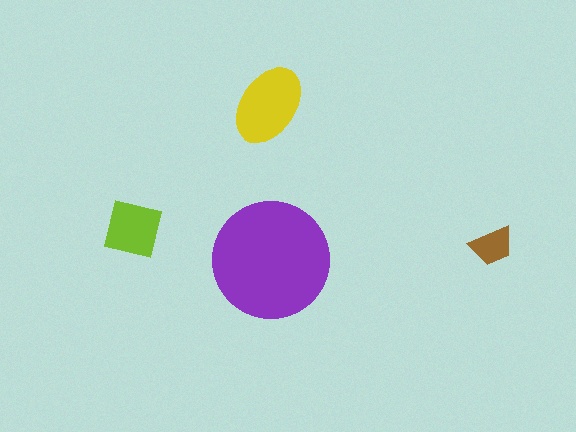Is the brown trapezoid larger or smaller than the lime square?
Smaller.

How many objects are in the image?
There are 4 objects in the image.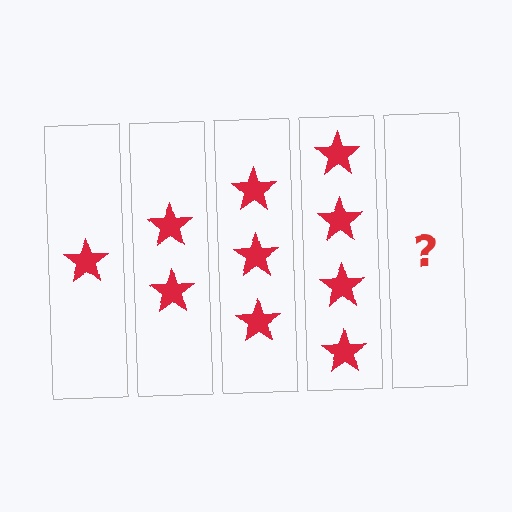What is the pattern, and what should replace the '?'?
The pattern is that each step adds one more star. The '?' should be 5 stars.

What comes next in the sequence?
The next element should be 5 stars.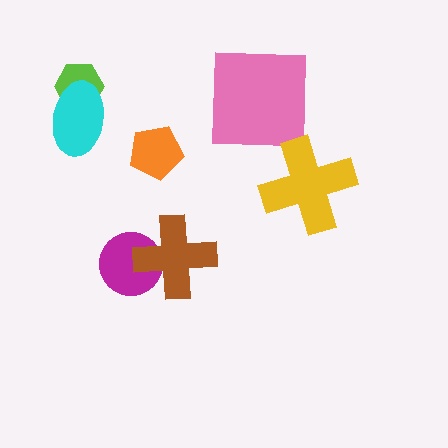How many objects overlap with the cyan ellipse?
1 object overlaps with the cyan ellipse.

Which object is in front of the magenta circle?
The brown cross is in front of the magenta circle.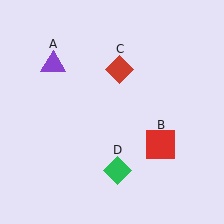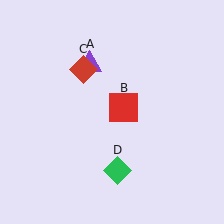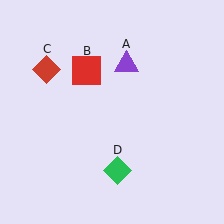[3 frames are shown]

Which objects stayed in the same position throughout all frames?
Green diamond (object D) remained stationary.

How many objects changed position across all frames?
3 objects changed position: purple triangle (object A), red square (object B), red diamond (object C).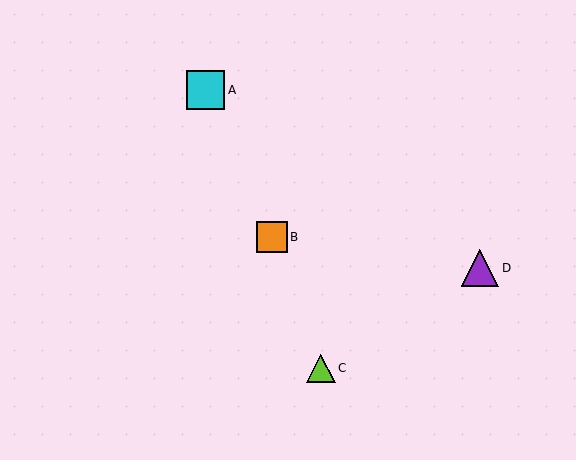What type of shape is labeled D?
Shape D is a purple triangle.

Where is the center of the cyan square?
The center of the cyan square is at (206, 90).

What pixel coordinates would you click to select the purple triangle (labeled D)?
Click at (480, 268) to select the purple triangle D.